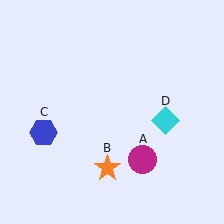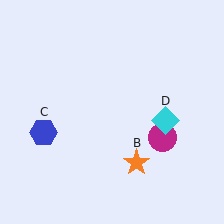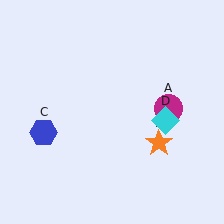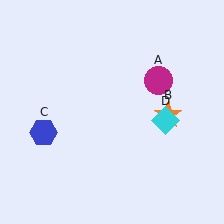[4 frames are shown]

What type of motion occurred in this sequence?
The magenta circle (object A), orange star (object B) rotated counterclockwise around the center of the scene.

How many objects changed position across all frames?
2 objects changed position: magenta circle (object A), orange star (object B).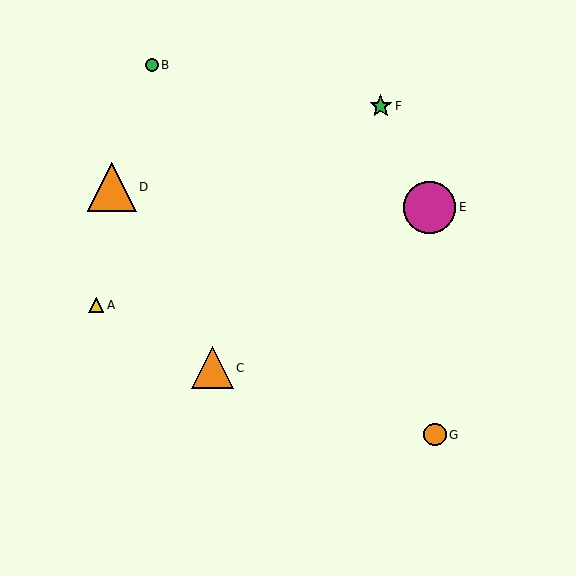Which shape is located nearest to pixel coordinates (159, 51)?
The green circle (labeled B) at (152, 65) is nearest to that location.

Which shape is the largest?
The magenta circle (labeled E) is the largest.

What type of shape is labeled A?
Shape A is a yellow triangle.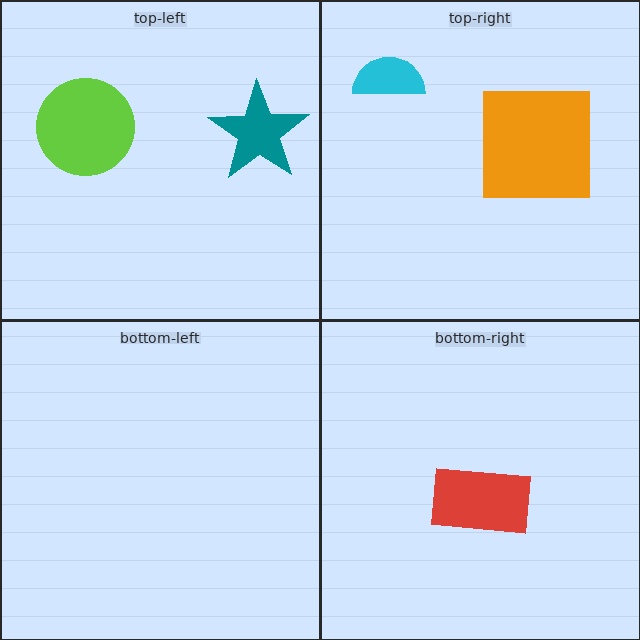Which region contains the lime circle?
The top-left region.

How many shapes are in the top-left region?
2.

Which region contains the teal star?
The top-left region.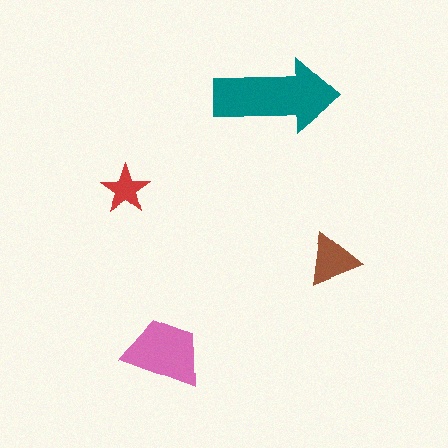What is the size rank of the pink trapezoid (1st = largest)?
2nd.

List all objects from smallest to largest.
The red star, the brown triangle, the pink trapezoid, the teal arrow.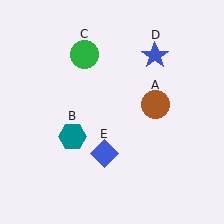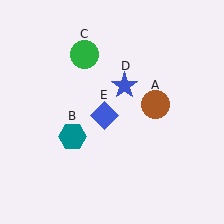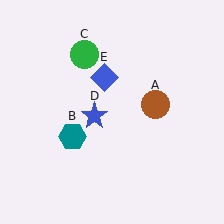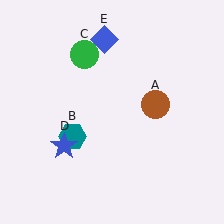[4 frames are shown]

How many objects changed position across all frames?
2 objects changed position: blue star (object D), blue diamond (object E).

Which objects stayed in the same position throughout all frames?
Brown circle (object A) and teal hexagon (object B) and green circle (object C) remained stationary.